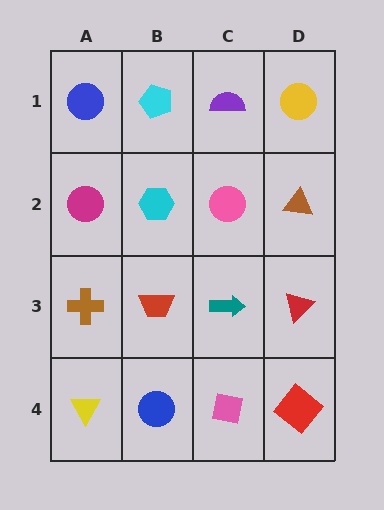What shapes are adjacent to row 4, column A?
A brown cross (row 3, column A), a blue circle (row 4, column B).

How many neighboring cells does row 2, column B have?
4.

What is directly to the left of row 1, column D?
A purple semicircle.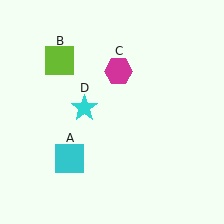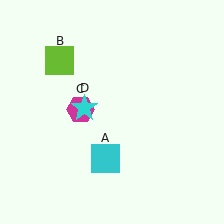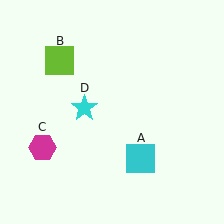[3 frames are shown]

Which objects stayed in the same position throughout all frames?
Lime square (object B) and cyan star (object D) remained stationary.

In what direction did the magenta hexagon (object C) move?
The magenta hexagon (object C) moved down and to the left.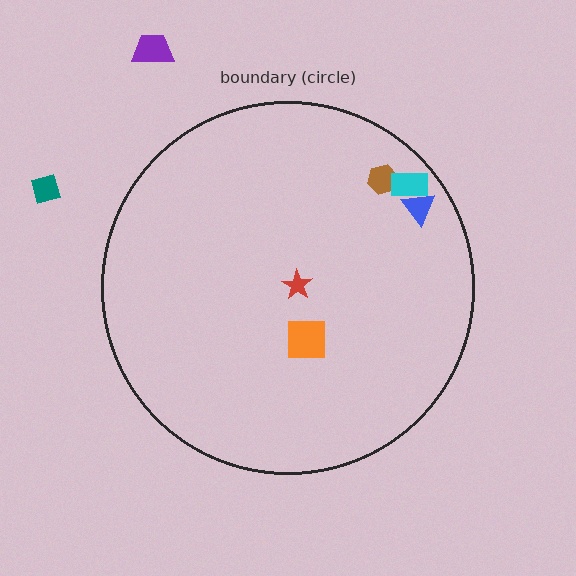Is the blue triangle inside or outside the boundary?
Inside.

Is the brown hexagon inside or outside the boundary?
Inside.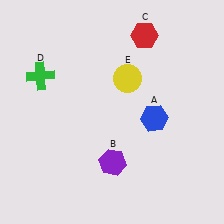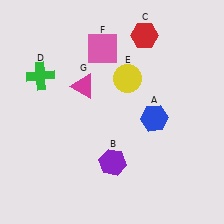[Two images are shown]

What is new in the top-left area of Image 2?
A magenta triangle (G) was added in the top-left area of Image 2.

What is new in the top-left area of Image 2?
A pink square (F) was added in the top-left area of Image 2.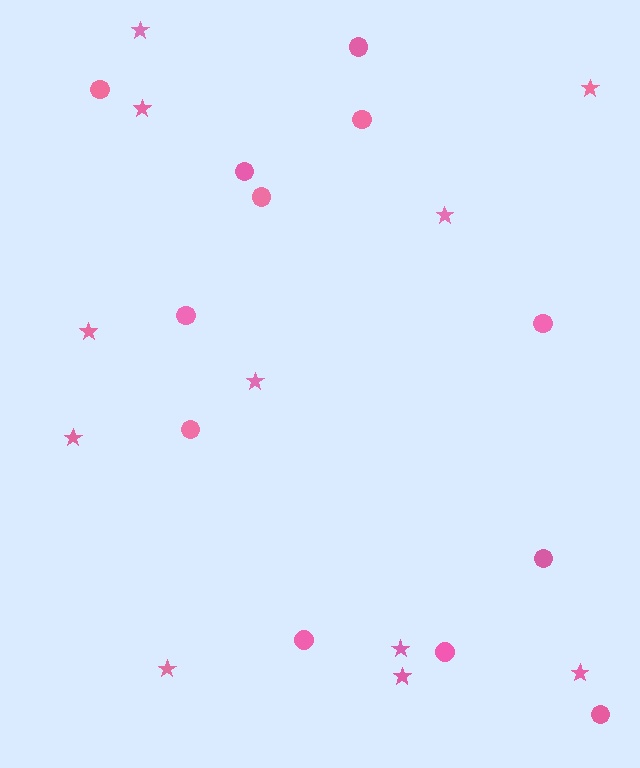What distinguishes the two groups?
There are 2 groups: one group of circles (12) and one group of stars (11).